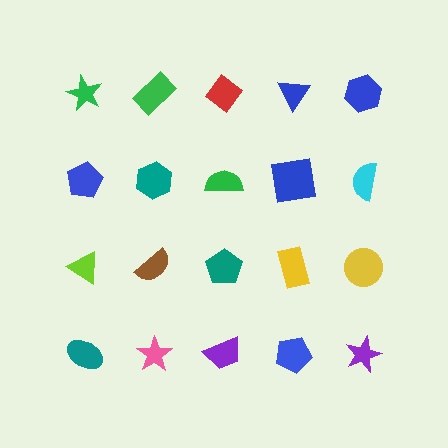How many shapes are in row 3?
5 shapes.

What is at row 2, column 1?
A blue pentagon.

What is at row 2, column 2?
A teal hexagon.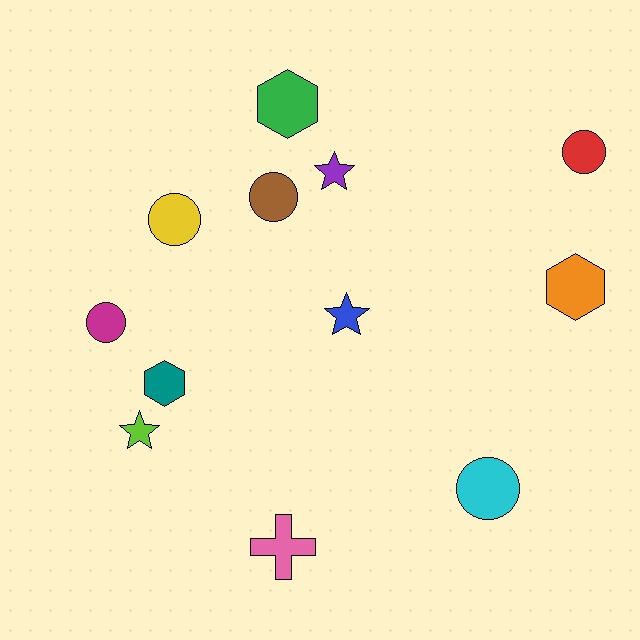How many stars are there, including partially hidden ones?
There are 3 stars.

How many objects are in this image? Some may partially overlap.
There are 12 objects.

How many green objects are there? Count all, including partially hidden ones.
There is 1 green object.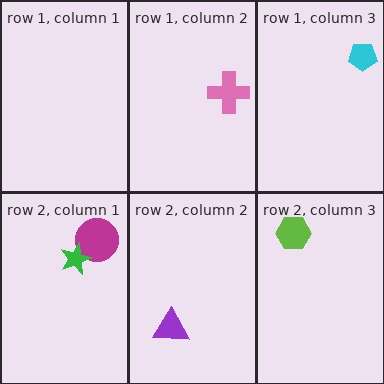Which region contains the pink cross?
The row 1, column 2 region.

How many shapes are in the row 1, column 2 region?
1.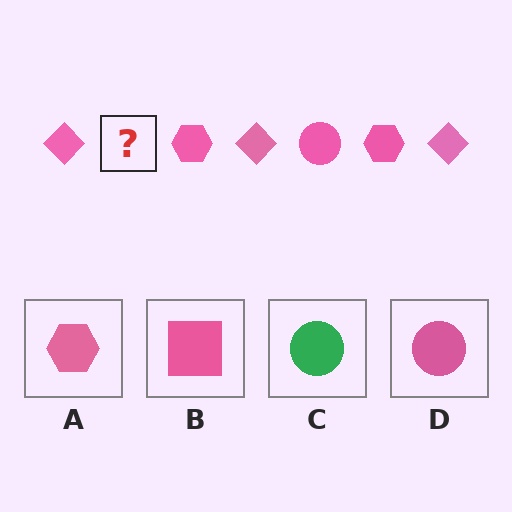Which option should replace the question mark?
Option D.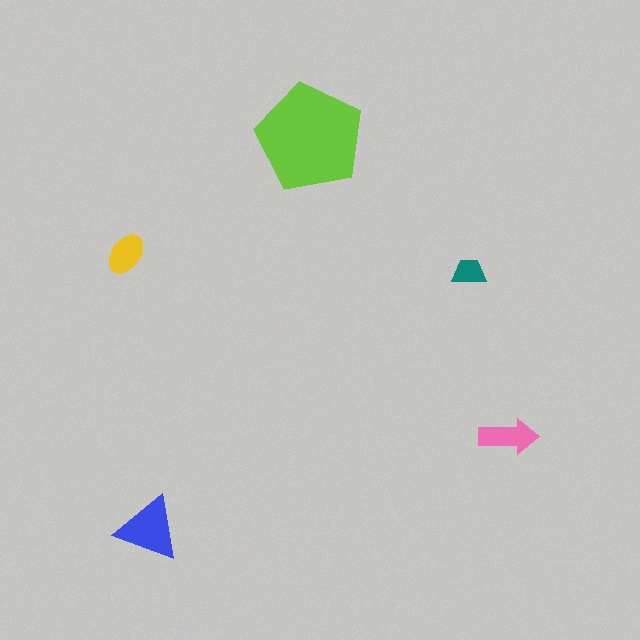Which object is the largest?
The lime pentagon.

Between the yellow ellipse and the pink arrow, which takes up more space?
The pink arrow.